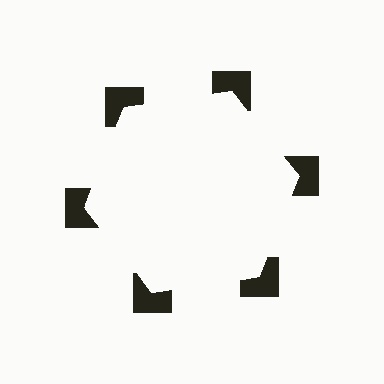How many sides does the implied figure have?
6 sides.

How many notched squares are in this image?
There are 6 — one at each vertex of the illusory hexagon.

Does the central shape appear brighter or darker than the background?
It typically appears slightly brighter than the background, even though no actual brightness change is drawn.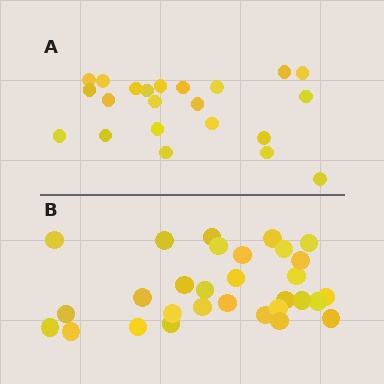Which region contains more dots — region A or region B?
Region B (the bottom region) has more dots.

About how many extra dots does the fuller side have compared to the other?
Region B has roughly 8 or so more dots than region A.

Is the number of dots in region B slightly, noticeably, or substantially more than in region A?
Region B has noticeably more, but not dramatically so. The ratio is roughly 1.4 to 1.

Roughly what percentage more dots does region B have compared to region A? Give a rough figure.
About 35% more.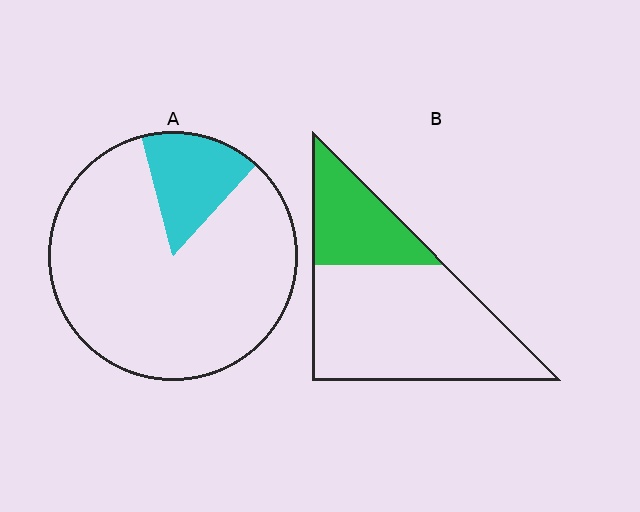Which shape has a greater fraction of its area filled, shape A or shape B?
Shape B.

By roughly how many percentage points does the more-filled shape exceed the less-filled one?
By roughly 15 percentage points (B over A).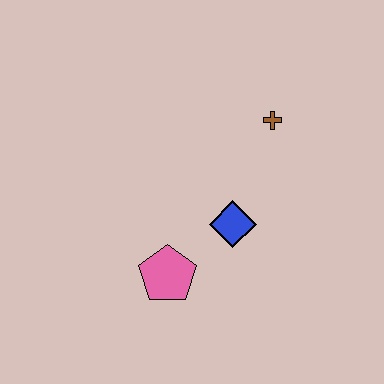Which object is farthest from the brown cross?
The pink pentagon is farthest from the brown cross.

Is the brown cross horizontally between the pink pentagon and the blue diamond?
No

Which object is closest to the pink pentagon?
The blue diamond is closest to the pink pentagon.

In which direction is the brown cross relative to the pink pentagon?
The brown cross is above the pink pentagon.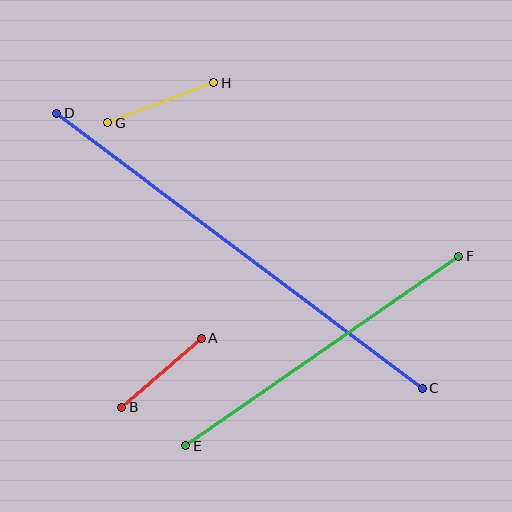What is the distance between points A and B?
The distance is approximately 105 pixels.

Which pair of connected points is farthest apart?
Points C and D are farthest apart.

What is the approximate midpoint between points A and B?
The midpoint is at approximately (161, 373) pixels.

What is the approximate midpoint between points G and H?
The midpoint is at approximately (161, 103) pixels.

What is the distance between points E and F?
The distance is approximately 332 pixels.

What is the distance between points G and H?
The distance is approximately 113 pixels.